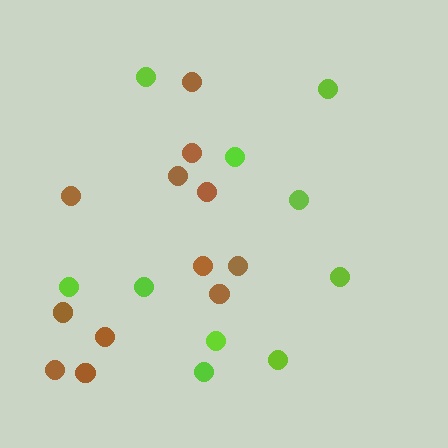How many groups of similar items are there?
There are 2 groups: one group of lime circles (10) and one group of brown circles (12).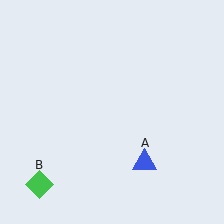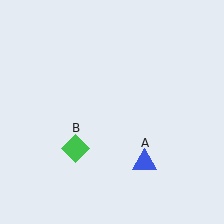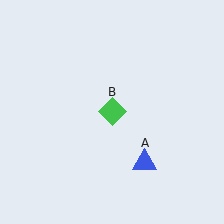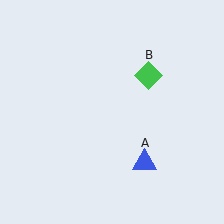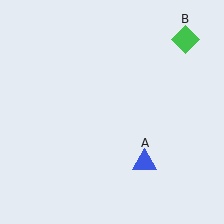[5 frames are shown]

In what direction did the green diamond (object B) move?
The green diamond (object B) moved up and to the right.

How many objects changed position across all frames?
1 object changed position: green diamond (object B).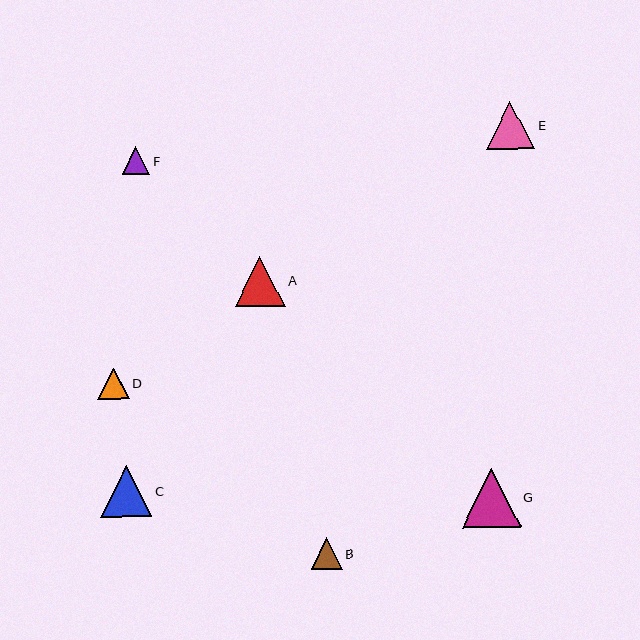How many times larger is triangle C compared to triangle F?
Triangle C is approximately 1.8 times the size of triangle F.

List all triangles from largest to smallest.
From largest to smallest: G, C, A, E, D, B, F.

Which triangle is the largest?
Triangle G is the largest with a size of approximately 58 pixels.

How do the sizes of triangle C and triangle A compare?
Triangle C and triangle A are approximately the same size.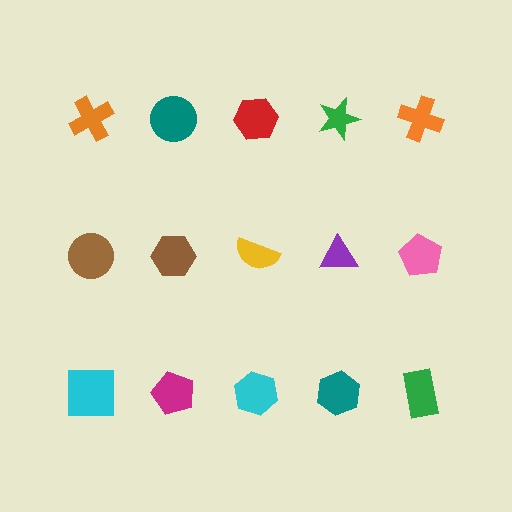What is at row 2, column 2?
A brown hexagon.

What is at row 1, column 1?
An orange cross.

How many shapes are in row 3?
5 shapes.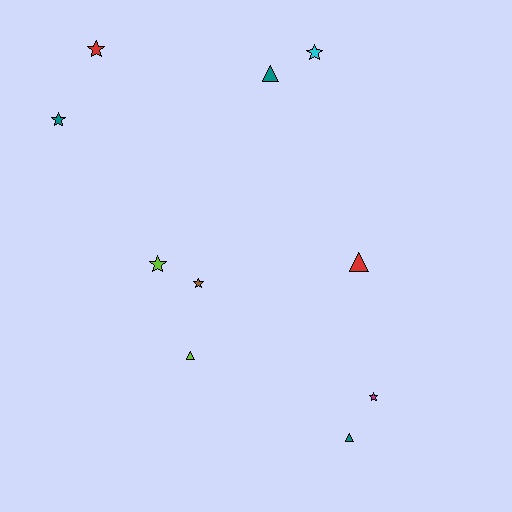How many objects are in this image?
There are 10 objects.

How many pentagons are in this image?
There are no pentagons.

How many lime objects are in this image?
There are 2 lime objects.